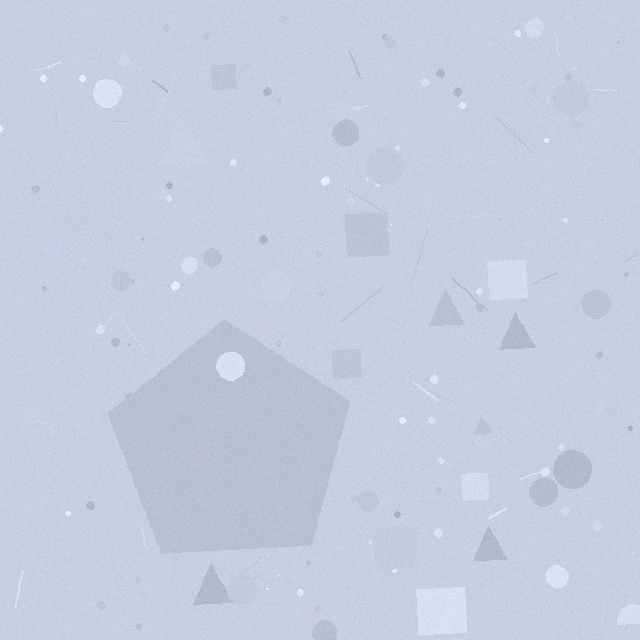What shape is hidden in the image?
A pentagon is hidden in the image.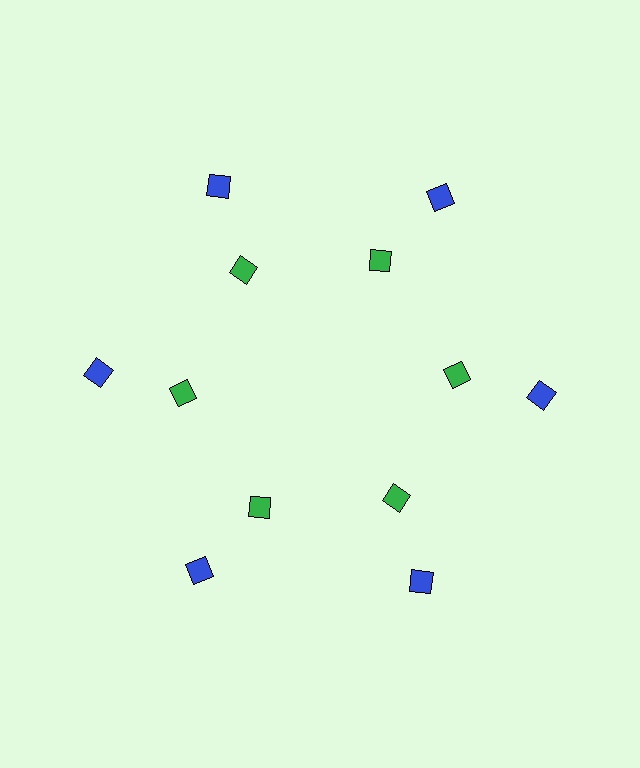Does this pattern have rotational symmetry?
Yes, this pattern has 6-fold rotational symmetry. It looks the same after rotating 60 degrees around the center.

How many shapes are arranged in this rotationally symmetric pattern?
There are 12 shapes, arranged in 6 groups of 2.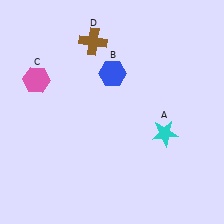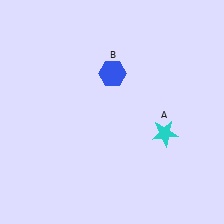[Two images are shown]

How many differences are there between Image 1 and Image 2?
There are 2 differences between the two images.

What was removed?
The pink hexagon (C), the brown cross (D) were removed in Image 2.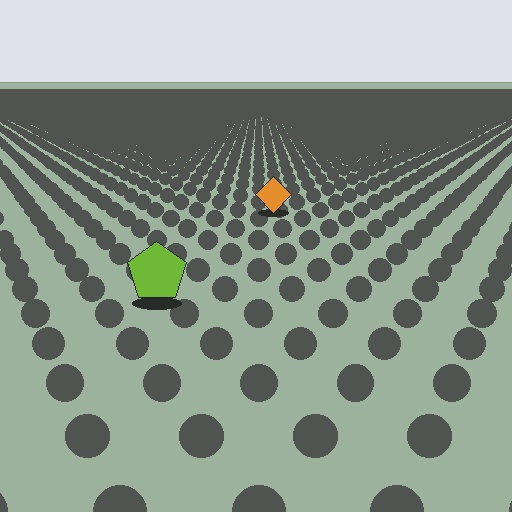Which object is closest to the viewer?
The lime pentagon is closest. The texture marks near it are larger and more spread out.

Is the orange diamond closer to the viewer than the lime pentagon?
No. The lime pentagon is closer — you can tell from the texture gradient: the ground texture is coarser near it.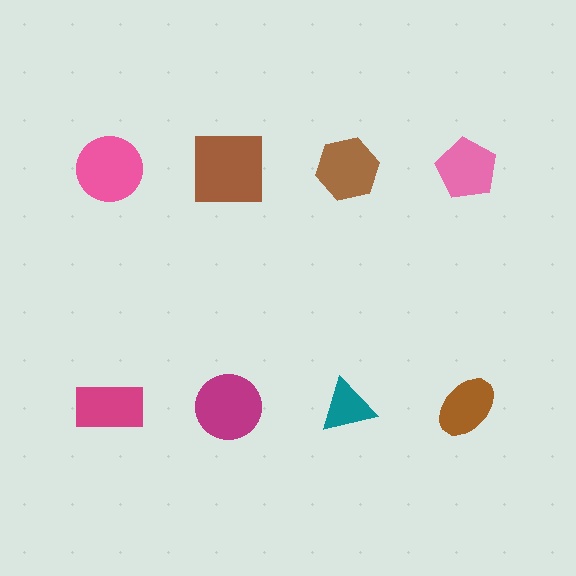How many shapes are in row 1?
4 shapes.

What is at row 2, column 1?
A magenta rectangle.